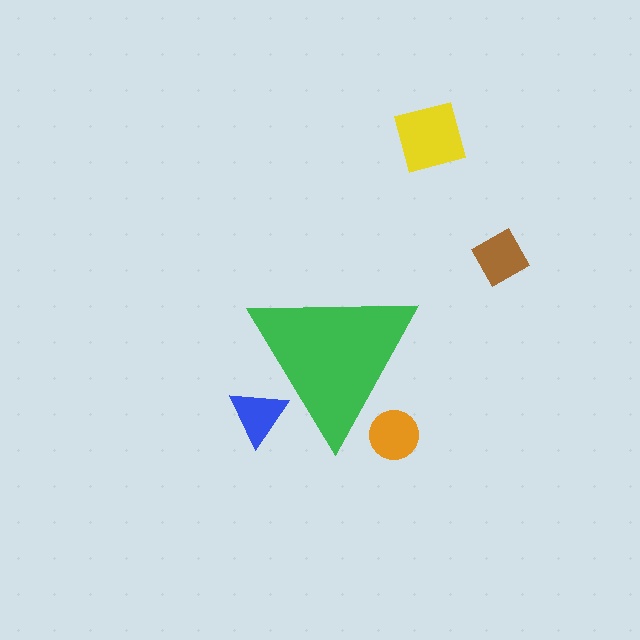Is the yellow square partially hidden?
No, the yellow square is fully visible.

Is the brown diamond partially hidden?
No, the brown diamond is fully visible.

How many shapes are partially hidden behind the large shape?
2 shapes are partially hidden.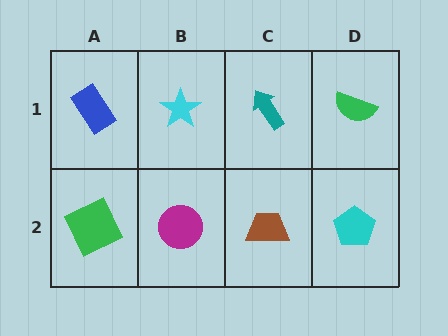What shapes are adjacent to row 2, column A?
A blue rectangle (row 1, column A), a magenta circle (row 2, column B).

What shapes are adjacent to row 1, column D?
A cyan pentagon (row 2, column D), a teal arrow (row 1, column C).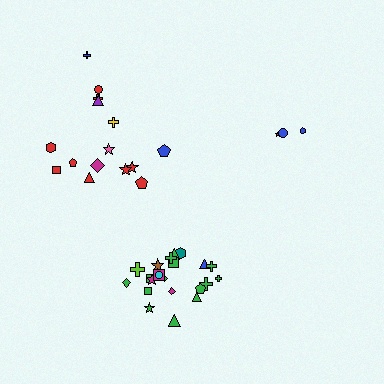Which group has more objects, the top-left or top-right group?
The top-left group.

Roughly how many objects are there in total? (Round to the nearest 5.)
Roughly 40 objects in total.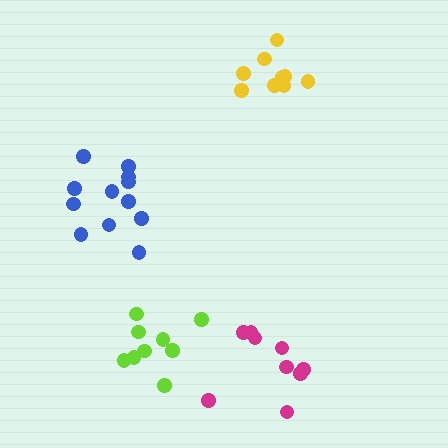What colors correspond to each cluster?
The clusters are colored: lime, yellow, magenta, blue.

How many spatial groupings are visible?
There are 4 spatial groupings.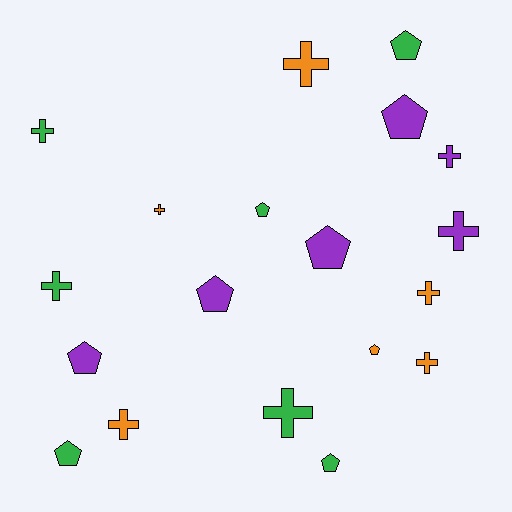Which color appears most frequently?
Green, with 7 objects.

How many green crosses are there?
There are 3 green crosses.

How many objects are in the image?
There are 19 objects.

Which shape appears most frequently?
Cross, with 10 objects.